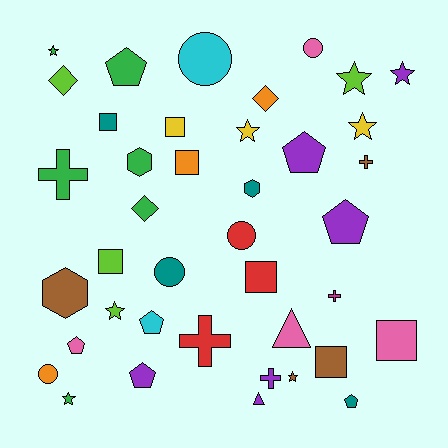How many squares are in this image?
There are 7 squares.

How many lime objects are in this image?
There are 4 lime objects.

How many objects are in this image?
There are 40 objects.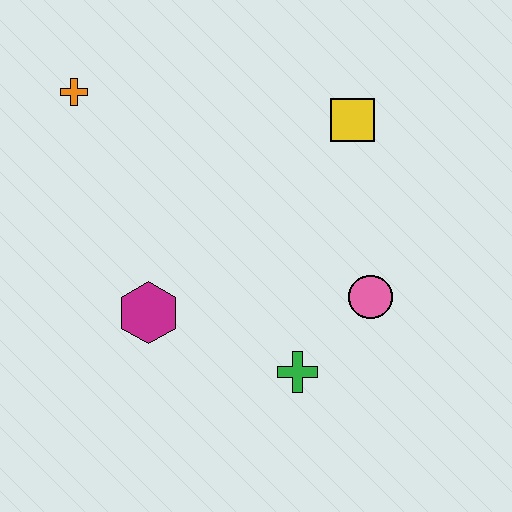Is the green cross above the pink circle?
No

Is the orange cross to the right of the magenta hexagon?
No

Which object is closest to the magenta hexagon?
The green cross is closest to the magenta hexagon.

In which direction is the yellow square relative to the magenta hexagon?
The yellow square is to the right of the magenta hexagon.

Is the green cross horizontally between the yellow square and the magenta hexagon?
Yes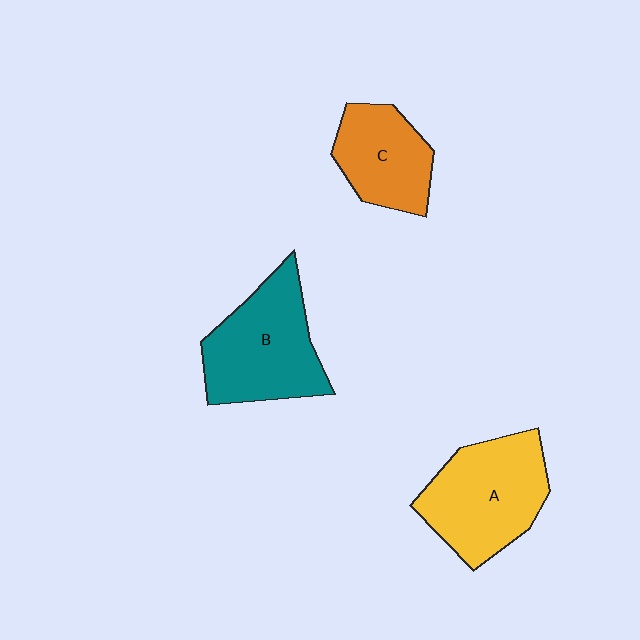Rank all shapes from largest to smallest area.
From largest to smallest: A (yellow), B (teal), C (orange).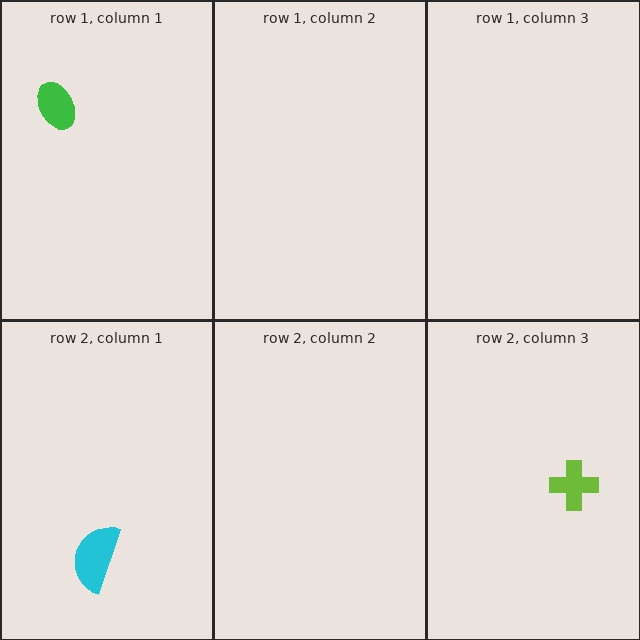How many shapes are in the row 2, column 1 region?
1.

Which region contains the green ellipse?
The row 1, column 1 region.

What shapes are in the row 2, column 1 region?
The cyan semicircle.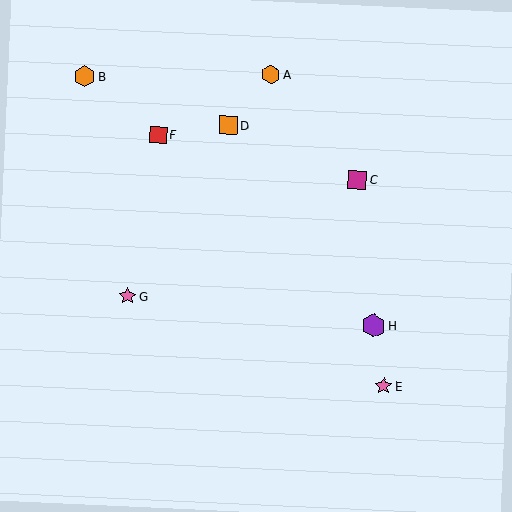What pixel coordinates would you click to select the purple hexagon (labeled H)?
Click at (374, 326) to select the purple hexagon H.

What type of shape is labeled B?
Shape B is an orange hexagon.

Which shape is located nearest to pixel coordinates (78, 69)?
The orange hexagon (labeled B) at (84, 76) is nearest to that location.